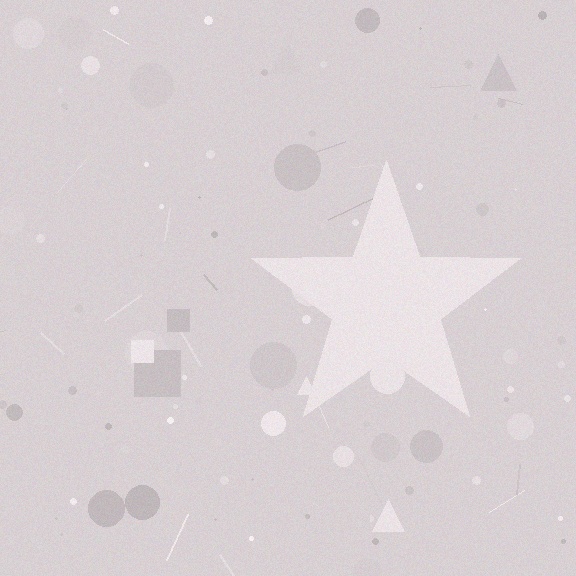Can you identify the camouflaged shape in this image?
The camouflaged shape is a star.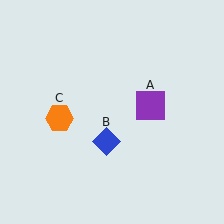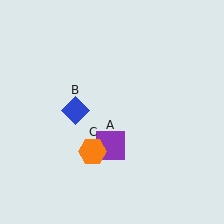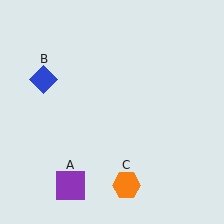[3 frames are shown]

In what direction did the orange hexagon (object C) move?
The orange hexagon (object C) moved down and to the right.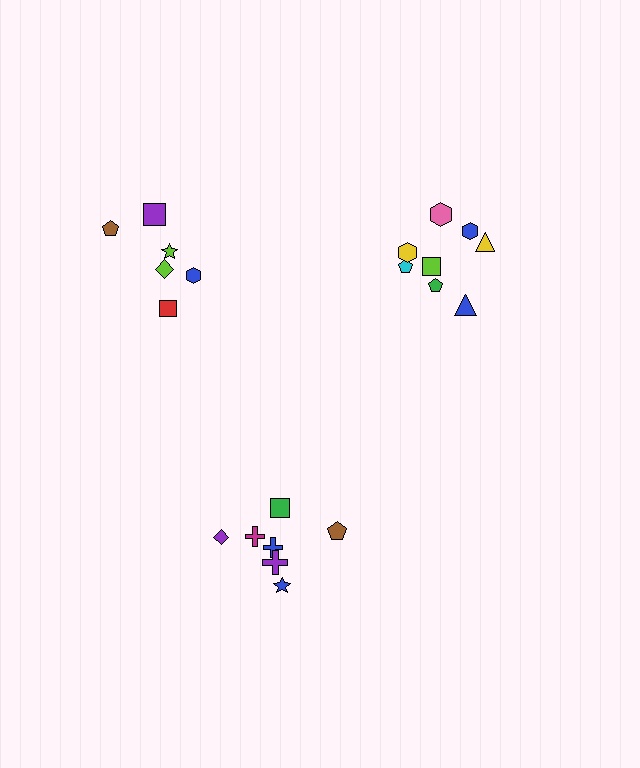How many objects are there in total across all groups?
There are 21 objects.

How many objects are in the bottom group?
There are 7 objects.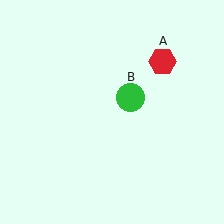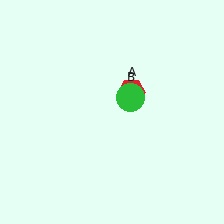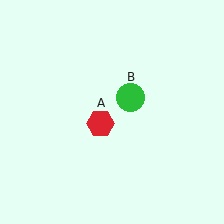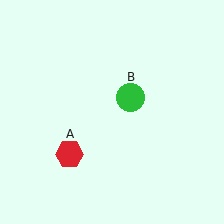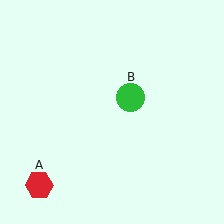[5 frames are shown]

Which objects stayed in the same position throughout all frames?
Green circle (object B) remained stationary.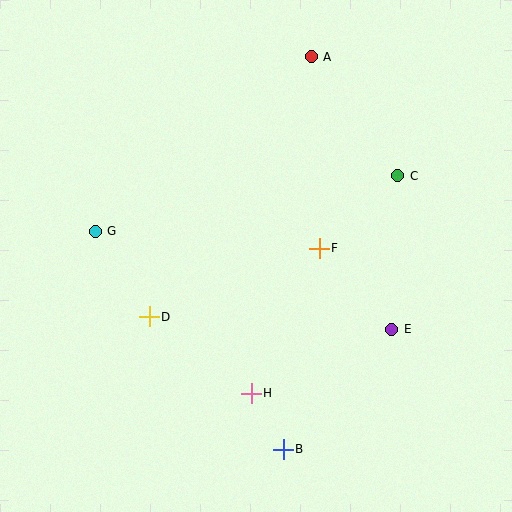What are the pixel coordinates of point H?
Point H is at (251, 393).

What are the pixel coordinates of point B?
Point B is at (283, 449).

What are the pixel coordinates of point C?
Point C is at (397, 176).